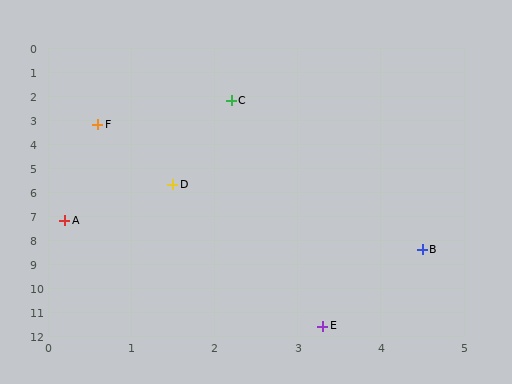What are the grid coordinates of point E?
Point E is at approximately (3.3, 11.6).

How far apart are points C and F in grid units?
Points C and F are about 1.9 grid units apart.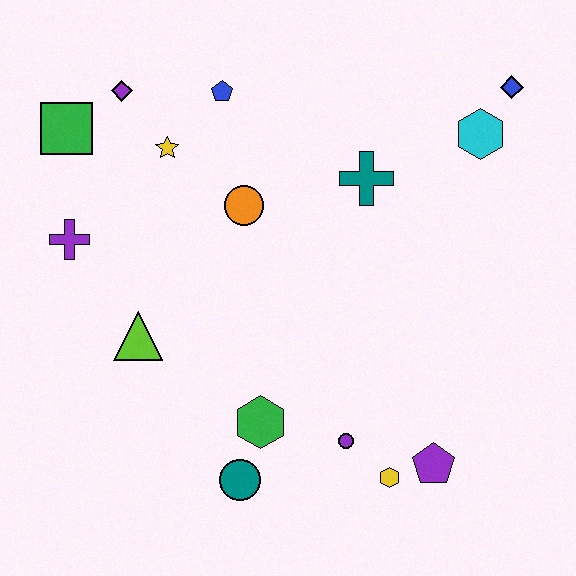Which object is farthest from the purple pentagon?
The green square is farthest from the purple pentagon.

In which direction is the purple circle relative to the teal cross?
The purple circle is below the teal cross.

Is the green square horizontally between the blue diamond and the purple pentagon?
No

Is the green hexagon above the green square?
No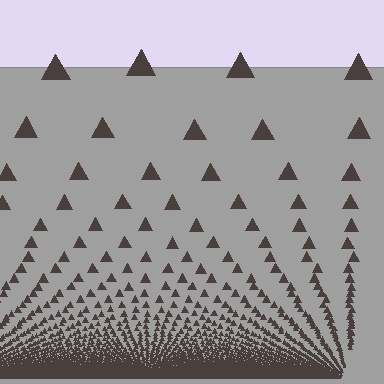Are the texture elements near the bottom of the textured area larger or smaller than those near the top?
Smaller. The gradient is inverted — elements near the bottom are smaller and denser.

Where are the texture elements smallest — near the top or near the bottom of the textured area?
Near the bottom.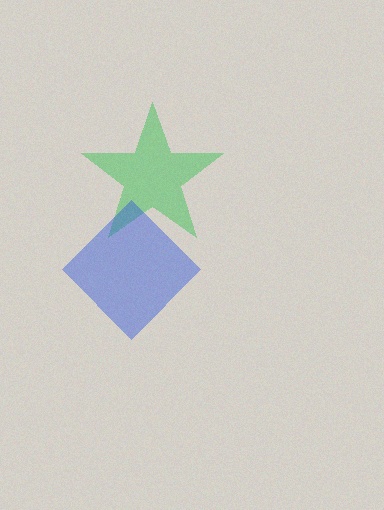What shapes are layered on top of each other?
The layered shapes are: a green star, a blue diamond.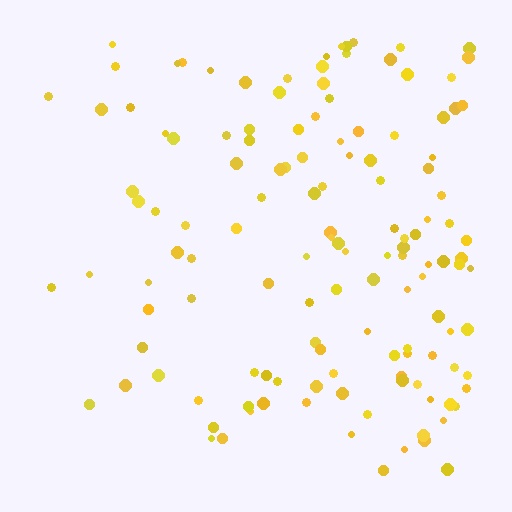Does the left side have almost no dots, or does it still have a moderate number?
Still a moderate number, just noticeably fewer than the right.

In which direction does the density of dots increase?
From left to right, with the right side densest.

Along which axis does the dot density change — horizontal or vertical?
Horizontal.